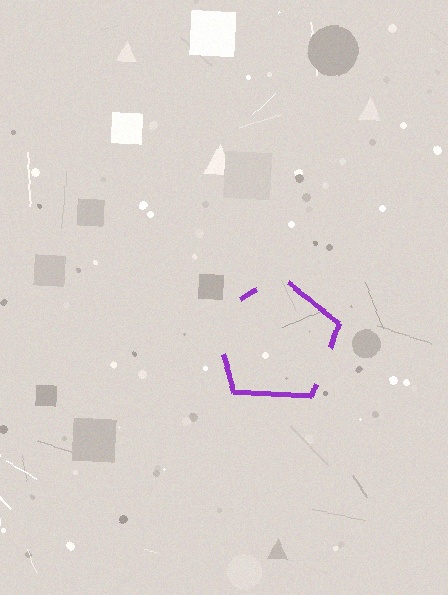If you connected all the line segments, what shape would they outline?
They would outline a pentagon.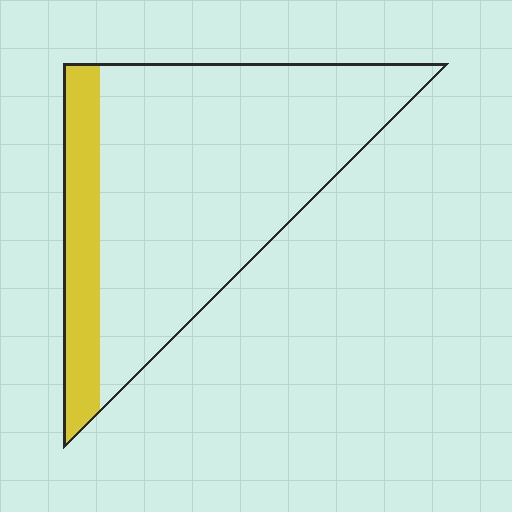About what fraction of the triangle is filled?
About one sixth (1/6).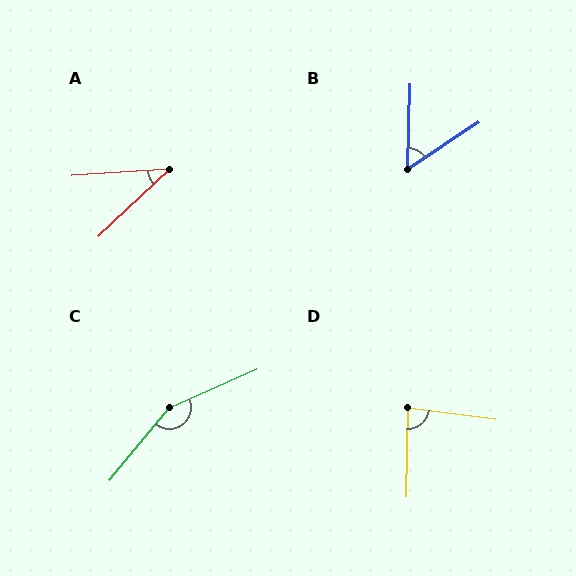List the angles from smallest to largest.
A (39°), B (55°), D (83°), C (153°).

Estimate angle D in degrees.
Approximately 83 degrees.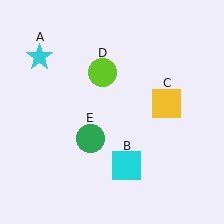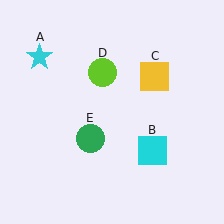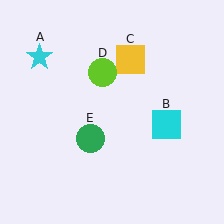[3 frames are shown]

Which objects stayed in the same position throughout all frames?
Cyan star (object A) and lime circle (object D) and green circle (object E) remained stationary.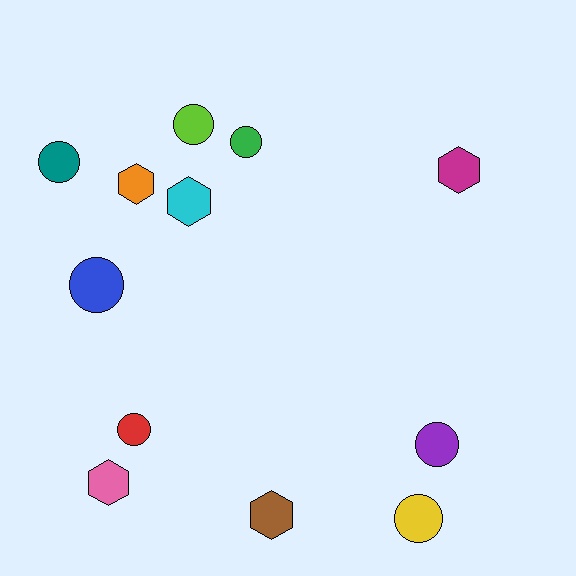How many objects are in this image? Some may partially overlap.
There are 12 objects.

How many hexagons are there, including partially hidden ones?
There are 5 hexagons.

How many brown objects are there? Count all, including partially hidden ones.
There is 1 brown object.